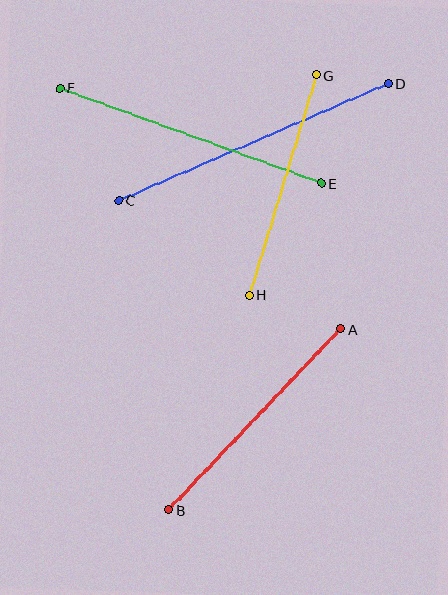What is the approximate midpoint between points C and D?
The midpoint is at approximately (254, 142) pixels.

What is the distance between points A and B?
The distance is approximately 249 pixels.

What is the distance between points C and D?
The distance is approximately 294 pixels.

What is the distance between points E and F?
The distance is approximately 279 pixels.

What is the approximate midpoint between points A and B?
The midpoint is at approximately (255, 419) pixels.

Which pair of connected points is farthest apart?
Points C and D are farthest apart.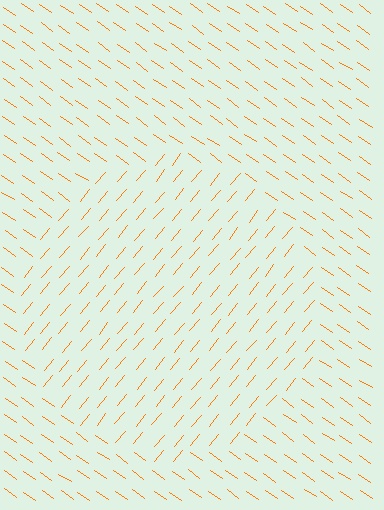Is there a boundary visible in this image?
Yes, there is a texture boundary formed by a change in line orientation.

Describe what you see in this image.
The image is filled with small orange line segments. A circle region in the image has lines oriented differently from the surrounding lines, creating a visible texture boundary.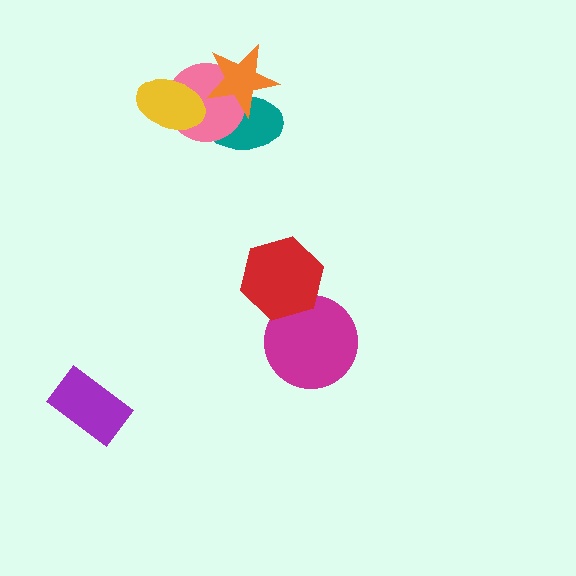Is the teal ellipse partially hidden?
Yes, it is partially covered by another shape.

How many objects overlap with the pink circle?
3 objects overlap with the pink circle.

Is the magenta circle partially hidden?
Yes, it is partially covered by another shape.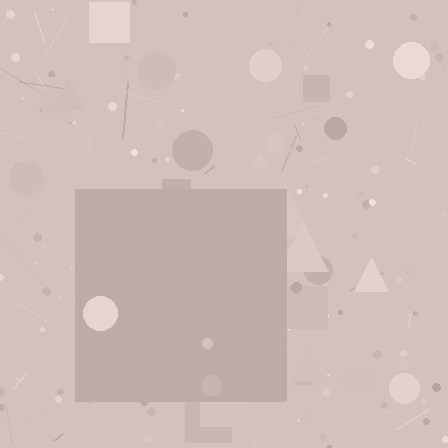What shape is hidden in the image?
A square is hidden in the image.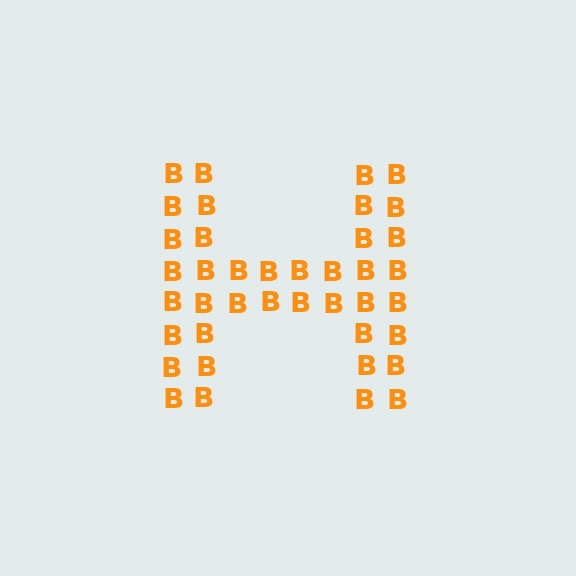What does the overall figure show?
The overall figure shows the letter H.